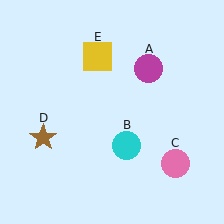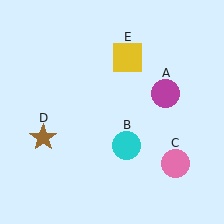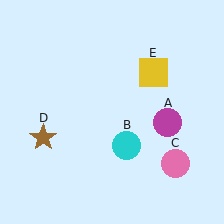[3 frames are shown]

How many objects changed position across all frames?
2 objects changed position: magenta circle (object A), yellow square (object E).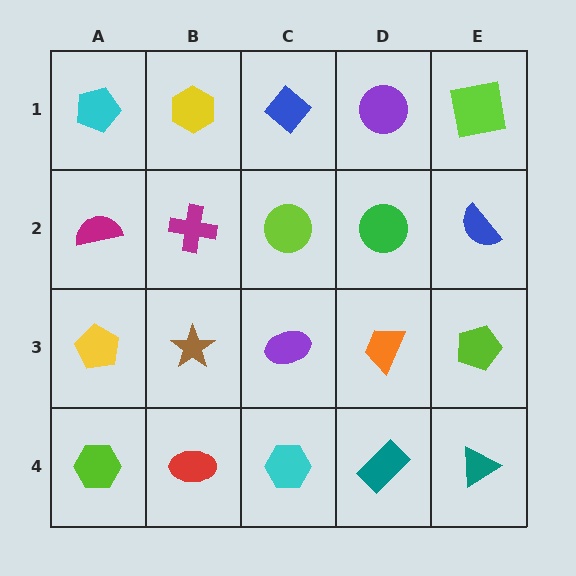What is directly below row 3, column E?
A teal triangle.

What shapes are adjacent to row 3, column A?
A magenta semicircle (row 2, column A), a lime hexagon (row 4, column A), a brown star (row 3, column B).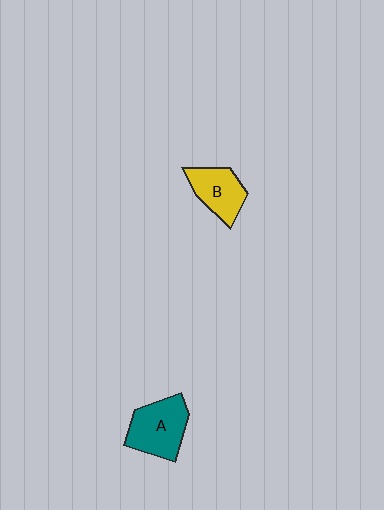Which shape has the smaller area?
Shape B (yellow).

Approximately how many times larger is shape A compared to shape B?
Approximately 1.3 times.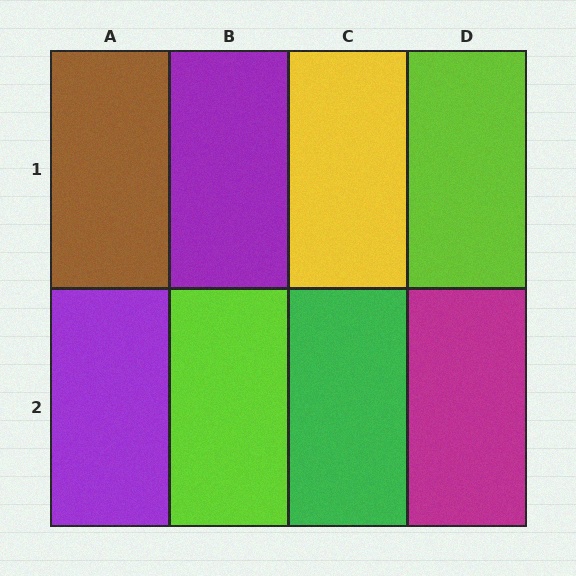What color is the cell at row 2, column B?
Lime.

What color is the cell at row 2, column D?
Magenta.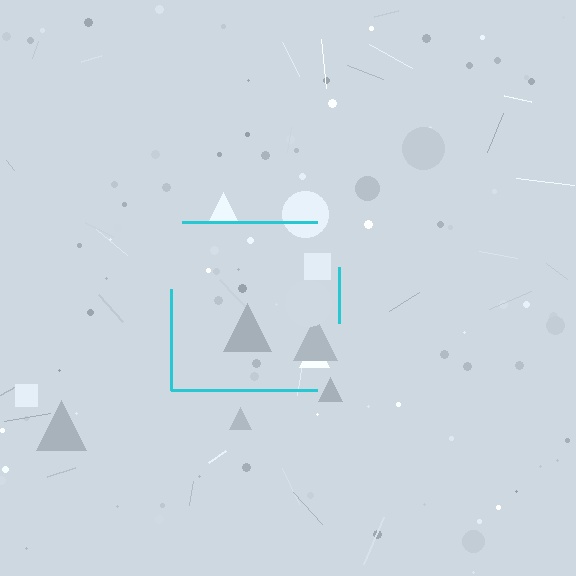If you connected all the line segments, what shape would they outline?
They would outline a square.